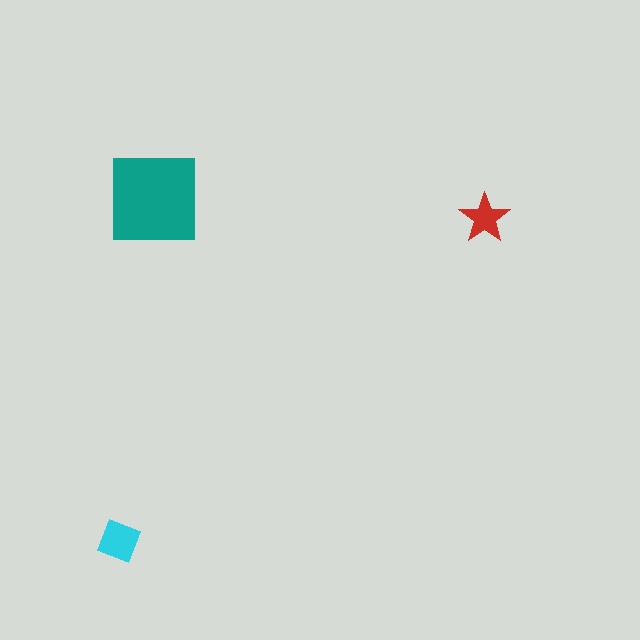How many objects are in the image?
There are 3 objects in the image.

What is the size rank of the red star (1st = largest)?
3rd.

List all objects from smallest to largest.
The red star, the cyan diamond, the teal square.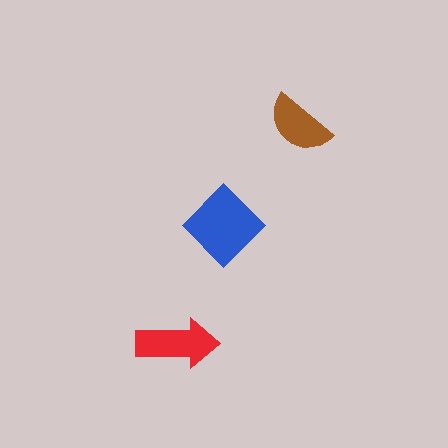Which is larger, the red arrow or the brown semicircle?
The red arrow.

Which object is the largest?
The blue diamond.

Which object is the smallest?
The brown semicircle.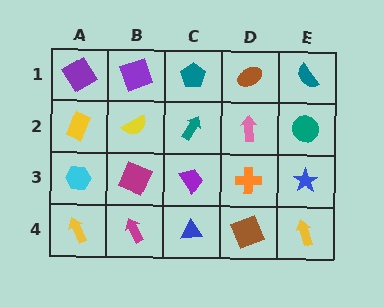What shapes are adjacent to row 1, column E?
A teal circle (row 2, column E), a brown ellipse (row 1, column D).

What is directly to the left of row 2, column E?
A pink arrow.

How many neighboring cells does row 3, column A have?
3.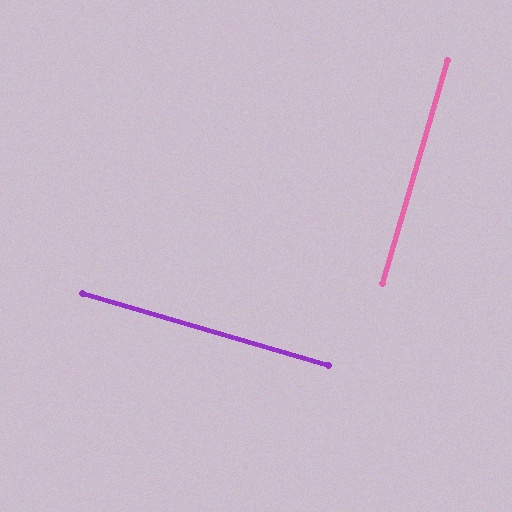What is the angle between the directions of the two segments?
Approximately 90 degrees.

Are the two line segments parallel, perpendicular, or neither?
Perpendicular — they meet at approximately 90°.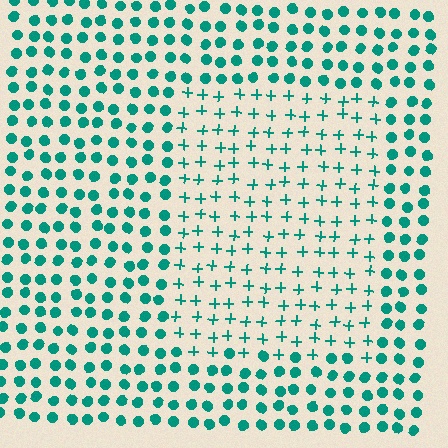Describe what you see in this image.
The image is filled with small teal elements arranged in a uniform grid. A rectangle-shaped region contains plus signs, while the surrounding area contains circles. The boundary is defined purely by the change in element shape.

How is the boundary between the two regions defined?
The boundary is defined by a change in element shape: plus signs inside vs. circles outside. All elements share the same color and spacing.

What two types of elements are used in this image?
The image uses plus signs inside the rectangle region and circles outside it.